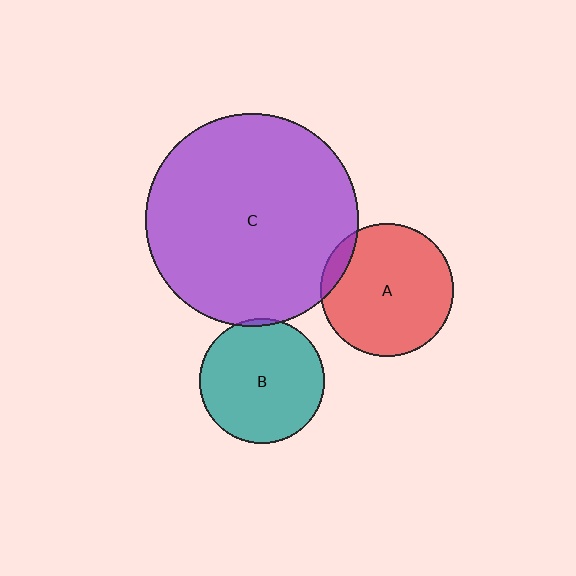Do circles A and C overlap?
Yes.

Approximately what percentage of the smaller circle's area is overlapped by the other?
Approximately 10%.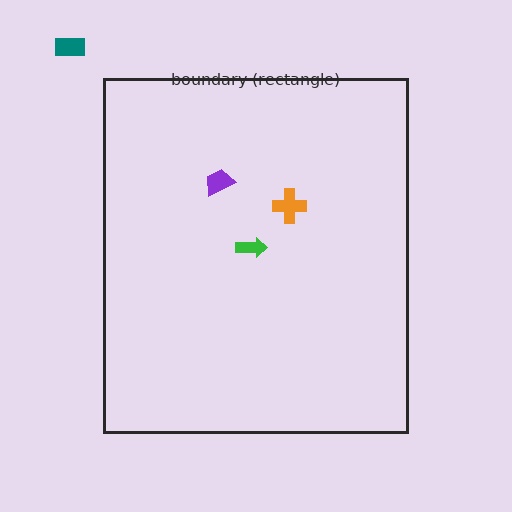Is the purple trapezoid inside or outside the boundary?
Inside.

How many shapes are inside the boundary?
3 inside, 1 outside.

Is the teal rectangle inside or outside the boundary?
Outside.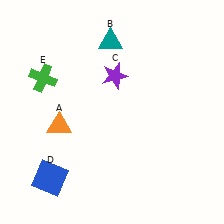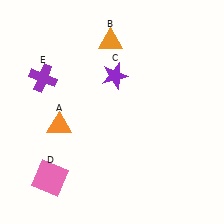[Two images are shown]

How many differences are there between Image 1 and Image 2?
There are 3 differences between the two images.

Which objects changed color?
B changed from teal to orange. D changed from blue to pink. E changed from green to purple.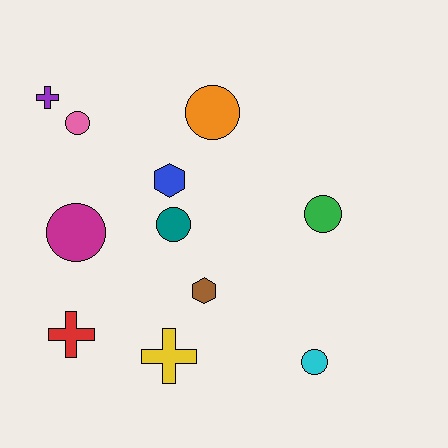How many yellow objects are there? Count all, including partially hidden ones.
There is 1 yellow object.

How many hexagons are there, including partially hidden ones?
There are 2 hexagons.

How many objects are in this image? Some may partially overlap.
There are 11 objects.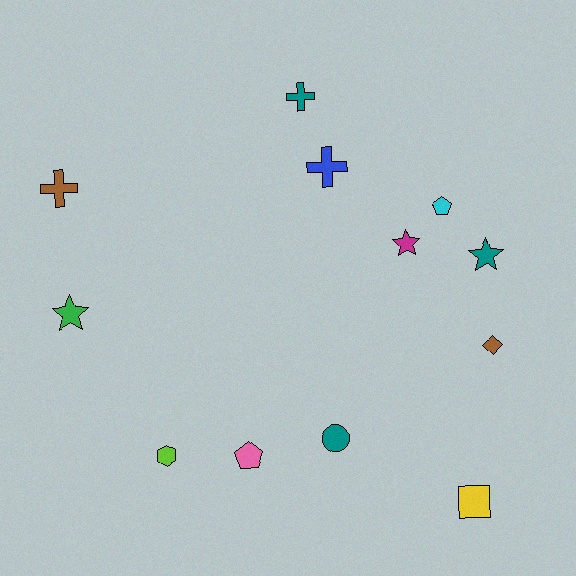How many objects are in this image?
There are 12 objects.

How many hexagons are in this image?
There is 1 hexagon.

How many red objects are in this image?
There are no red objects.